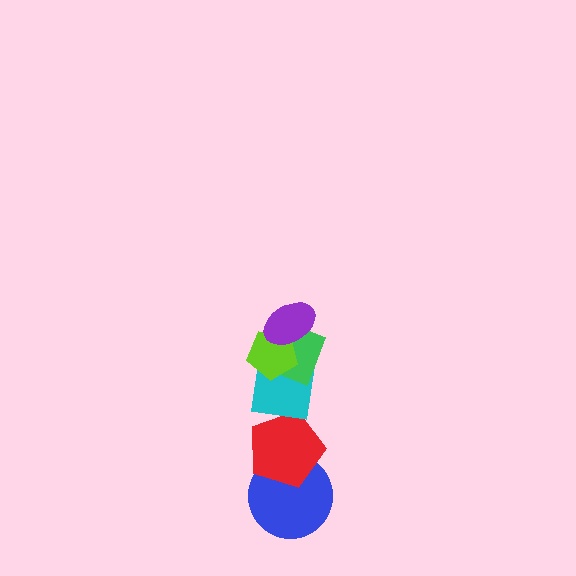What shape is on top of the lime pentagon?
The purple ellipse is on top of the lime pentagon.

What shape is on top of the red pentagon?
The cyan square is on top of the red pentagon.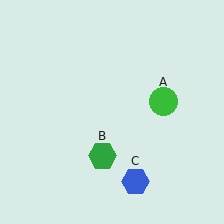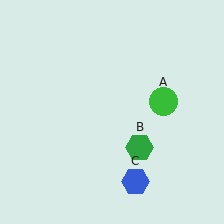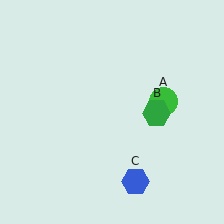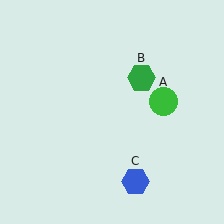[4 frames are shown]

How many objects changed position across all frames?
1 object changed position: green hexagon (object B).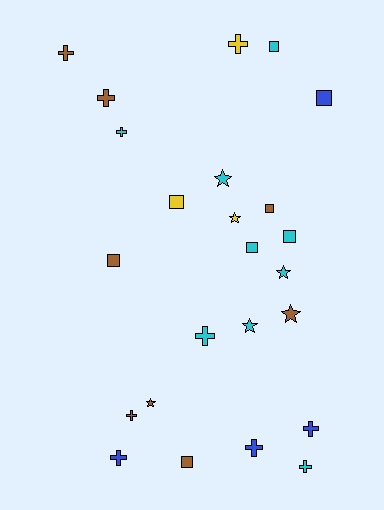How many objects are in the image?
There are 24 objects.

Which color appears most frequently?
Cyan, with 9 objects.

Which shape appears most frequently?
Cross, with 10 objects.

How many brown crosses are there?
There are 3 brown crosses.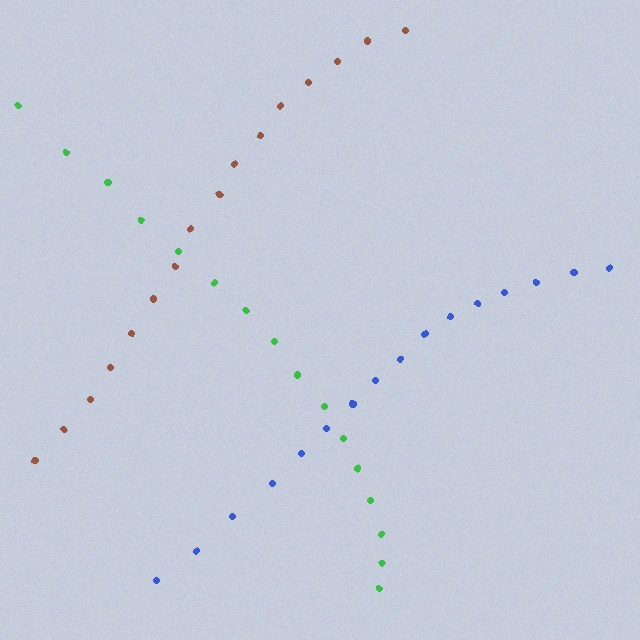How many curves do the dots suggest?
There are 3 distinct paths.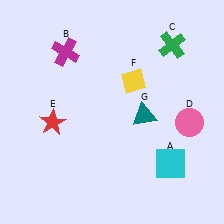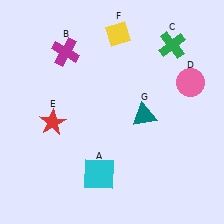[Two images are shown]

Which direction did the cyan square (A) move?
The cyan square (A) moved left.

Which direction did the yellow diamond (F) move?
The yellow diamond (F) moved up.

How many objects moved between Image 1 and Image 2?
3 objects moved between the two images.